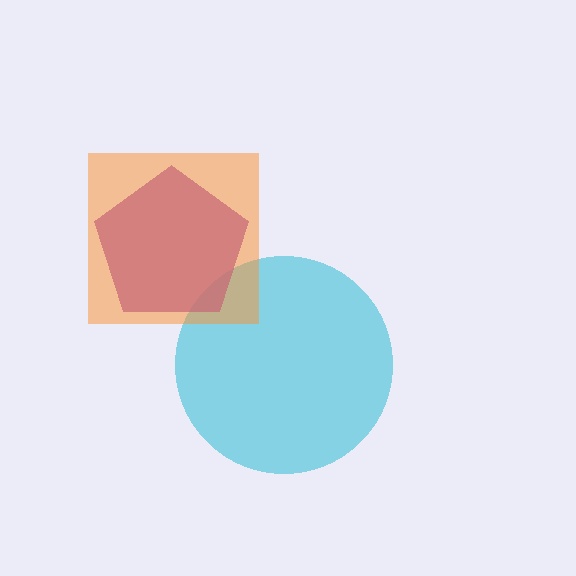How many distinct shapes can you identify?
There are 3 distinct shapes: a cyan circle, a purple pentagon, an orange square.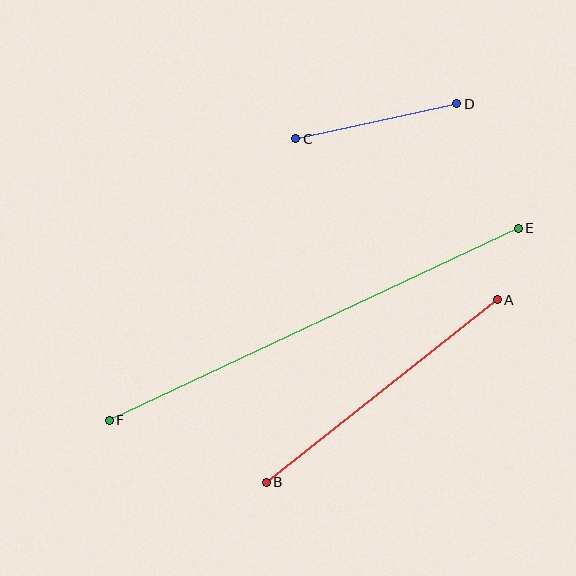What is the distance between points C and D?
The distance is approximately 164 pixels.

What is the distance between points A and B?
The distance is approximately 295 pixels.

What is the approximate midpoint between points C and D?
The midpoint is at approximately (376, 121) pixels.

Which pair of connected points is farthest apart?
Points E and F are farthest apart.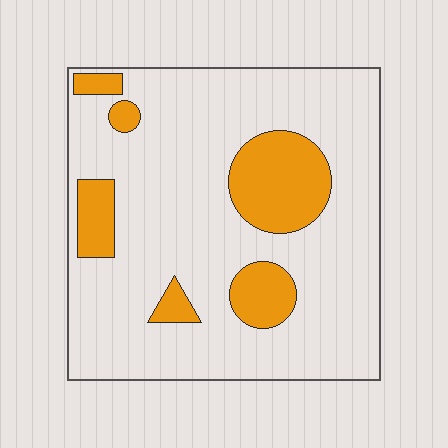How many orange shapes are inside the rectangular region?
6.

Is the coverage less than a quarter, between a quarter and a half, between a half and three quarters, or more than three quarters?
Less than a quarter.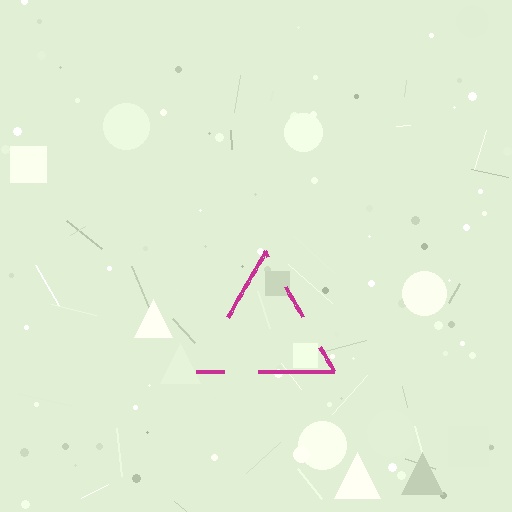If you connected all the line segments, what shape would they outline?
They would outline a triangle.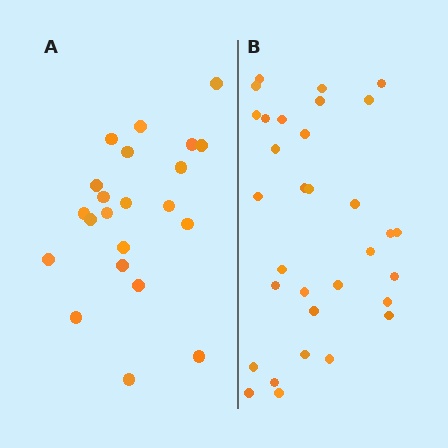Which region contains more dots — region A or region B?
Region B (the right region) has more dots.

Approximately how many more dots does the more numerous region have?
Region B has roughly 10 or so more dots than region A.